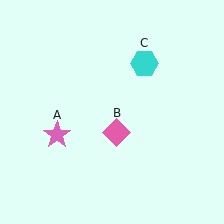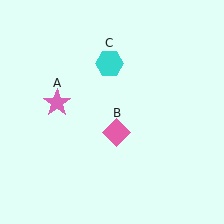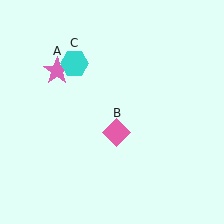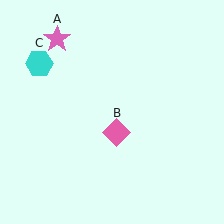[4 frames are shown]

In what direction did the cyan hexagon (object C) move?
The cyan hexagon (object C) moved left.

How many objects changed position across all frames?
2 objects changed position: pink star (object A), cyan hexagon (object C).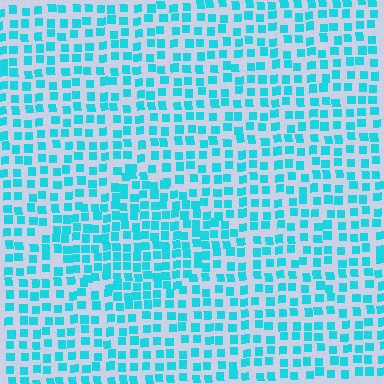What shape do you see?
I see a diamond.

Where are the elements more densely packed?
The elements are more densely packed inside the diamond boundary.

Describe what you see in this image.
The image contains small cyan elements arranged at two different densities. A diamond-shaped region is visible where the elements are more densely packed than the surrounding area.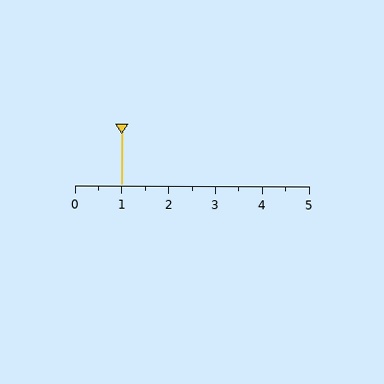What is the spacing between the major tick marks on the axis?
The major ticks are spaced 1 apart.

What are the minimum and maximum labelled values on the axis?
The axis runs from 0 to 5.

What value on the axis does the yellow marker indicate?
The marker indicates approximately 1.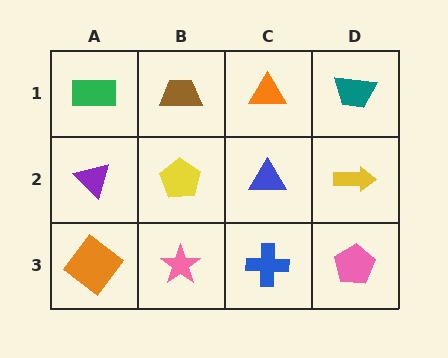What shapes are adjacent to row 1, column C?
A blue triangle (row 2, column C), a brown trapezoid (row 1, column B), a teal trapezoid (row 1, column D).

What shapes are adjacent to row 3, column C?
A blue triangle (row 2, column C), a pink star (row 3, column B), a pink pentagon (row 3, column D).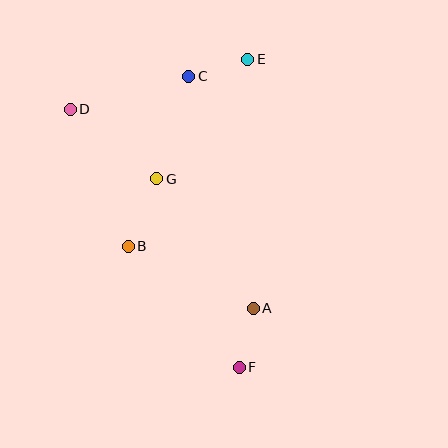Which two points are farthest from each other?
Points D and F are farthest from each other.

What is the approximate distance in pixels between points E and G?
The distance between E and G is approximately 150 pixels.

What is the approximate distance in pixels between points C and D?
The distance between C and D is approximately 123 pixels.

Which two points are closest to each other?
Points A and F are closest to each other.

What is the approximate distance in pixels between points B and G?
The distance between B and G is approximately 73 pixels.